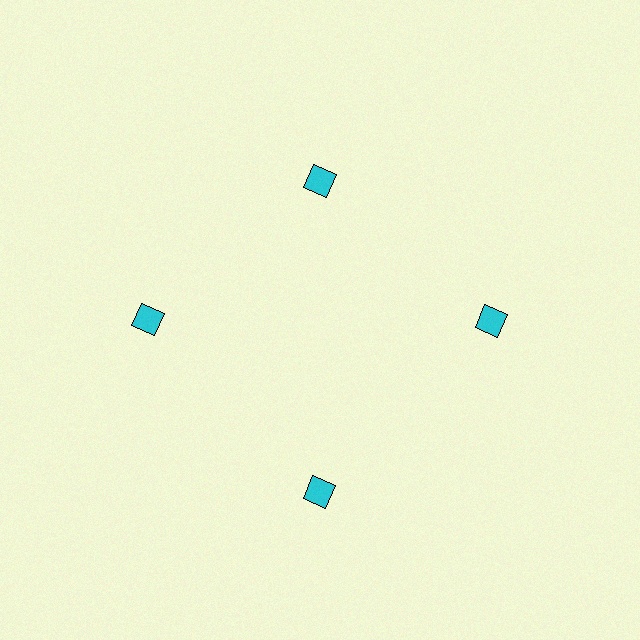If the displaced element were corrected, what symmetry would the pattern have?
It would have 4-fold rotational symmetry — the pattern would map onto itself every 90 degrees.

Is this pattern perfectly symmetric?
No. The 4 cyan squares are arranged in a ring, but one element near the 12 o'clock position is pulled inward toward the center, breaking the 4-fold rotational symmetry.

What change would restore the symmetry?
The symmetry would be restored by moving it outward, back onto the ring so that all 4 squares sit at equal angles and equal distance from the center.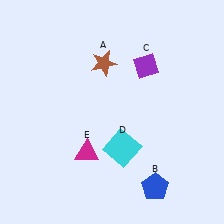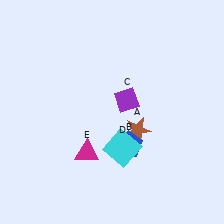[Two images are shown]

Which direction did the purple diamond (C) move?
The purple diamond (C) moved down.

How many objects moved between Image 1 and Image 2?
3 objects moved between the two images.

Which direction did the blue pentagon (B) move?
The blue pentagon (B) moved up.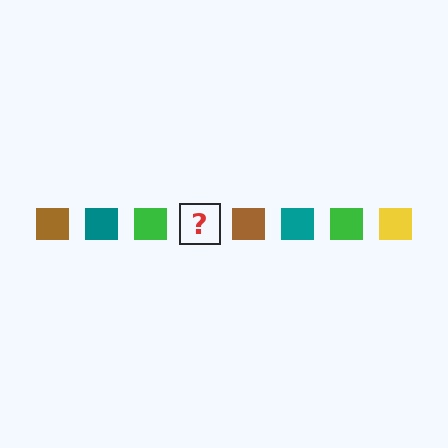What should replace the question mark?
The question mark should be replaced with a yellow square.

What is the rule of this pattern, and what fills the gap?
The rule is that the pattern cycles through brown, teal, green, yellow squares. The gap should be filled with a yellow square.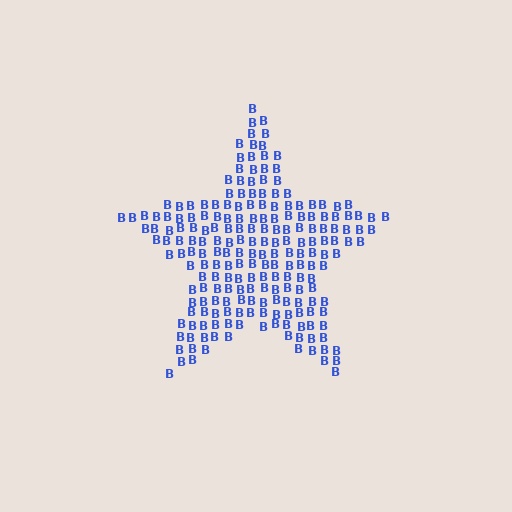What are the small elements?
The small elements are letter B's.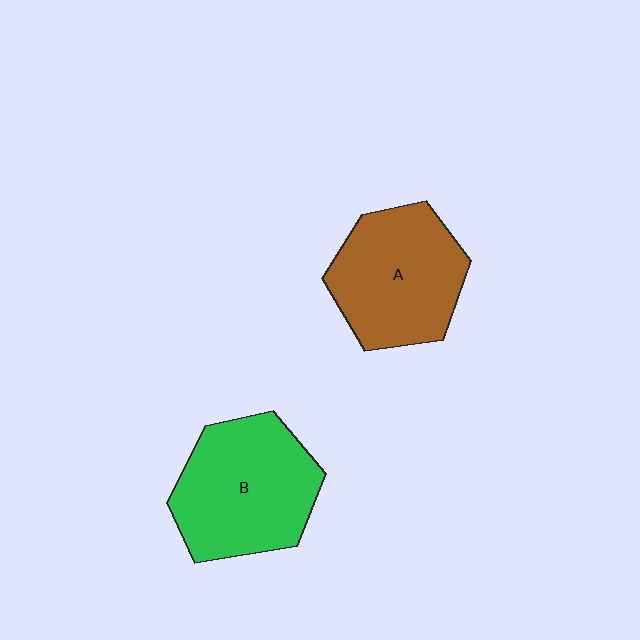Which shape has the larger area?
Shape B (green).